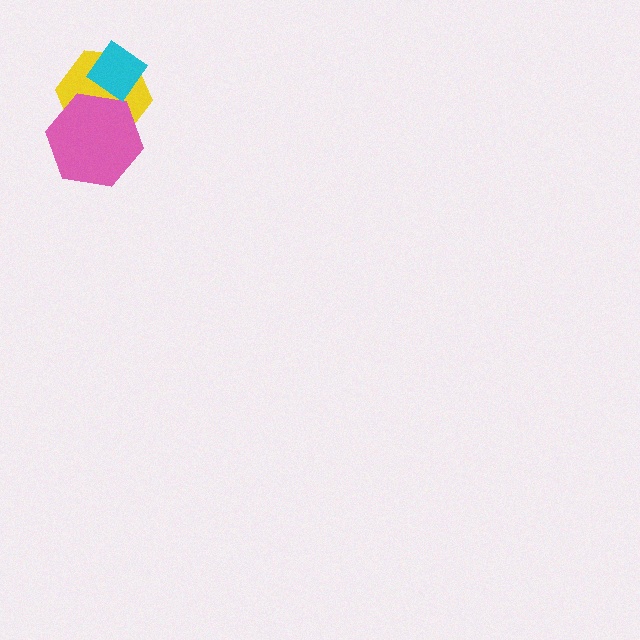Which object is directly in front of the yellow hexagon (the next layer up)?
The pink hexagon is directly in front of the yellow hexagon.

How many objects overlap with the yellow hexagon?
2 objects overlap with the yellow hexagon.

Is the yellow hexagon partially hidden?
Yes, it is partially covered by another shape.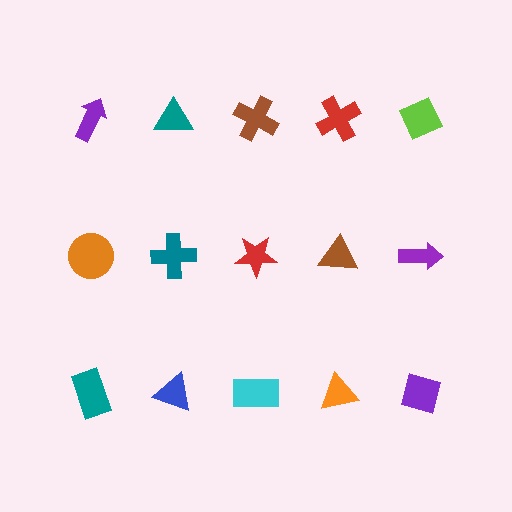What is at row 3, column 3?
A cyan rectangle.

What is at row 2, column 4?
A brown triangle.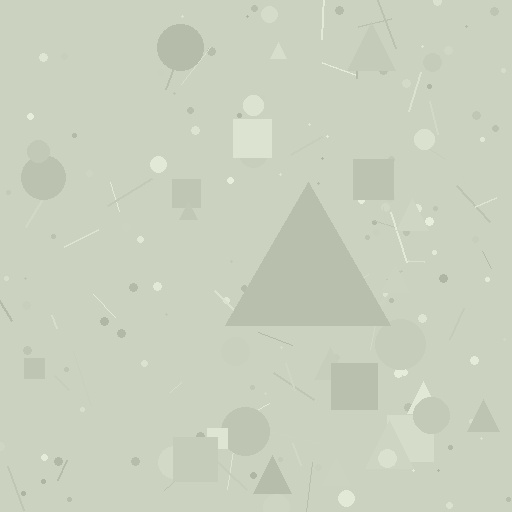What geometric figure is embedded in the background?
A triangle is embedded in the background.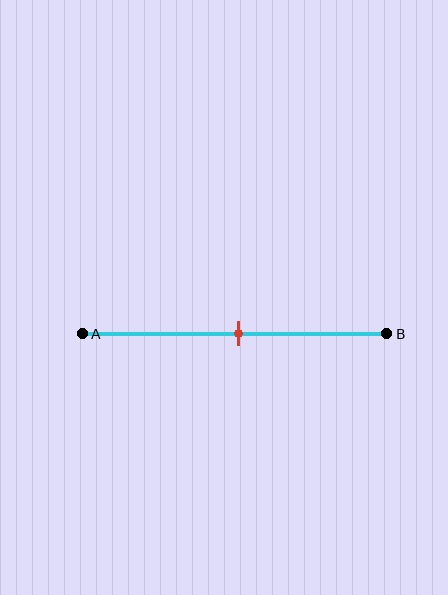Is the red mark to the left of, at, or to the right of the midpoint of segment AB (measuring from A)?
The red mark is approximately at the midpoint of segment AB.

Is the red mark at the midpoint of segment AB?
Yes, the mark is approximately at the midpoint.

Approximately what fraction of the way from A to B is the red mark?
The red mark is approximately 50% of the way from A to B.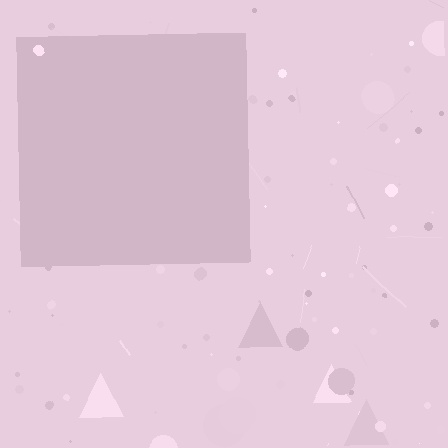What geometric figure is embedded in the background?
A square is embedded in the background.